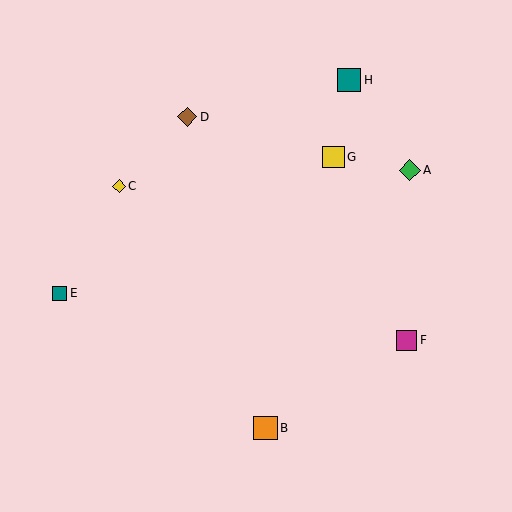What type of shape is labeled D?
Shape D is a brown diamond.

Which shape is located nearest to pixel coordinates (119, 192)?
The yellow diamond (labeled C) at (119, 186) is nearest to that location.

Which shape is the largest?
The orange square (labeled B) is the largest.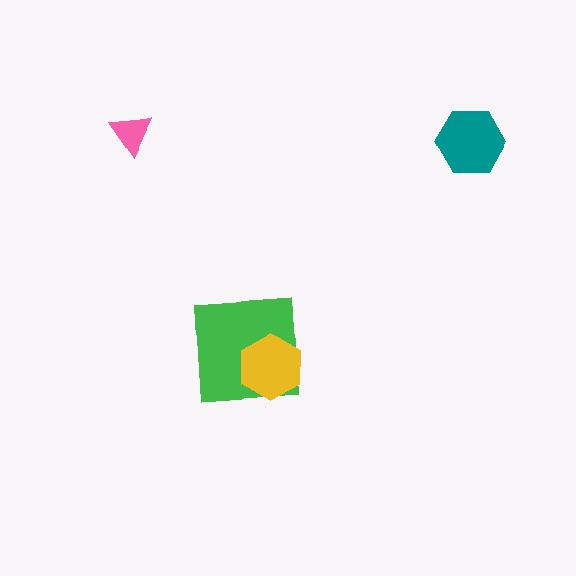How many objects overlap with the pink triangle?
0 objects overlap with the pink triangle.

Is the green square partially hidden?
Yes, it is partially covered by another shape.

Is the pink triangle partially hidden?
No, no other shape covers it.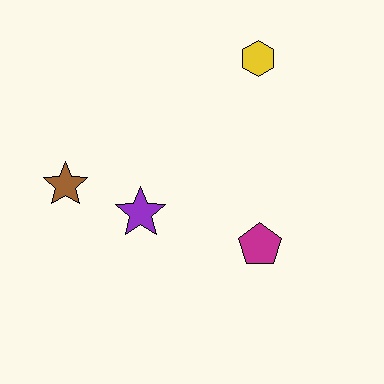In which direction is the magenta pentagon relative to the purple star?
The magenta pentagon is to the right of the purple star.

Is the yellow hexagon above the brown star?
Yes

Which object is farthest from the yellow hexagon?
The brown star is farthest from the yellow hexagon.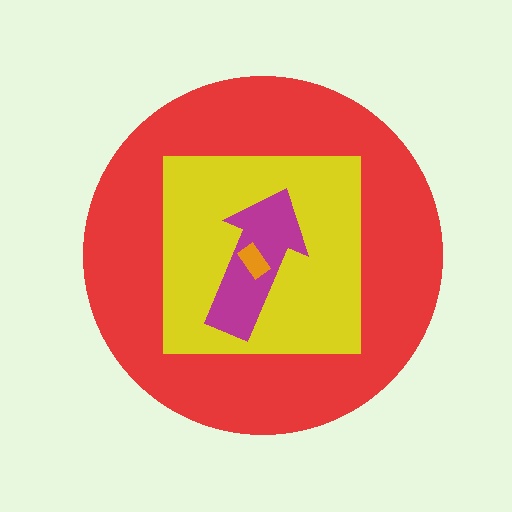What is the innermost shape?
The orange rectangle.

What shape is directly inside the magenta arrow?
The orange rectangle.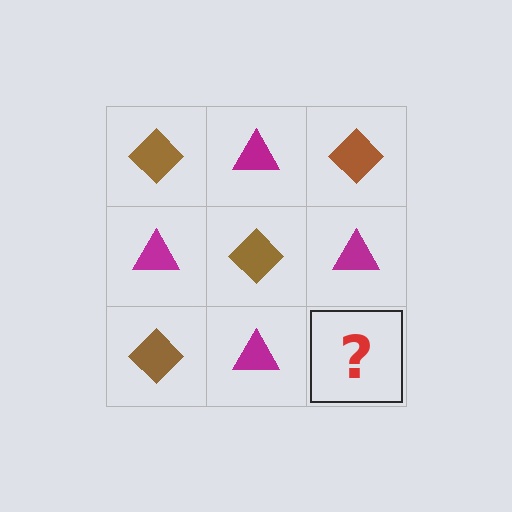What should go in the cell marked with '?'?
The missing cell should contain a brown diamond.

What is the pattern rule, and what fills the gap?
The rule is that it alternates brown diamond and magenta triangle in a checkerboard pattern. The gap should be filled with a brown diamond.